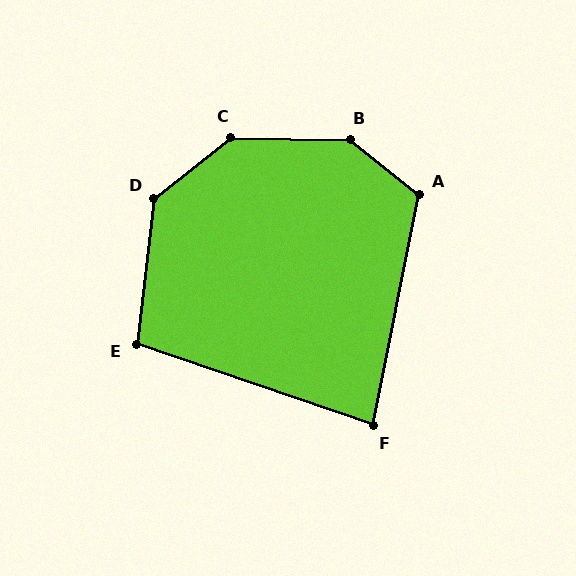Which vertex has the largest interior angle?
B, at approximately 142 degrees.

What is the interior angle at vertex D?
Approximately 135 degrees (obtuse).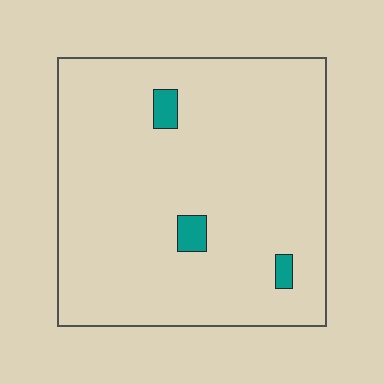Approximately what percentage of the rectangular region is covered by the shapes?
Approximately 5%.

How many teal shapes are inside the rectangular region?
3.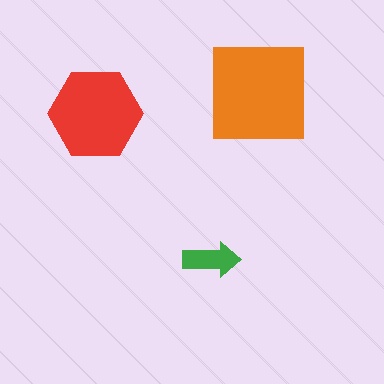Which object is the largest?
The orange square.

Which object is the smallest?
The green arrow.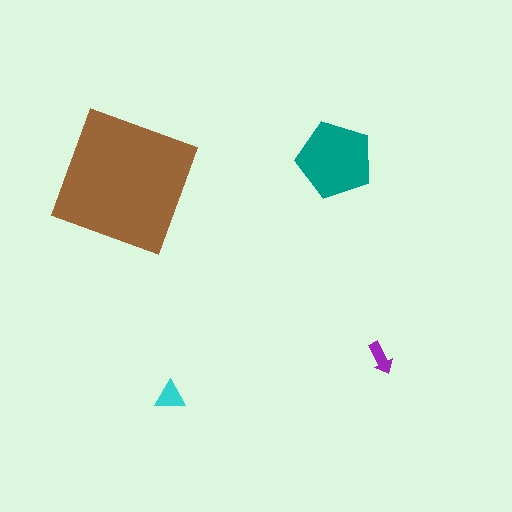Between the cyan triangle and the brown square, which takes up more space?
The brown square.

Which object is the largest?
The brown square.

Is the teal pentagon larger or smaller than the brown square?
Smaller.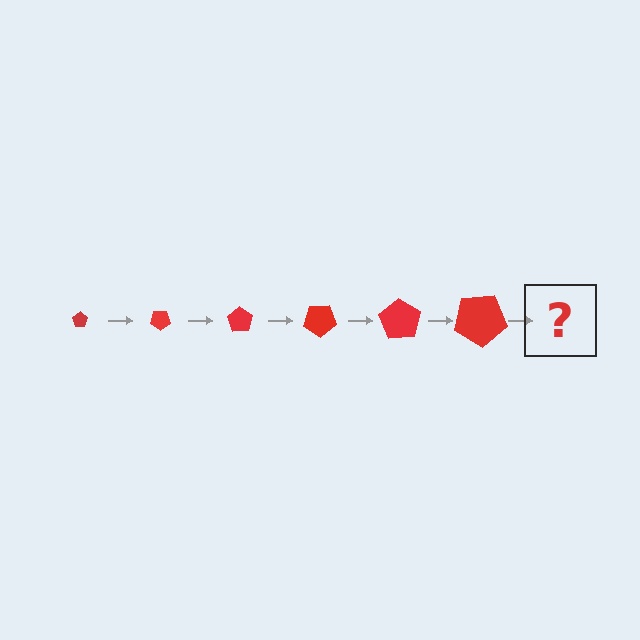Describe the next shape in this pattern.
It should be a pentagon, larger than the previous one and rotated 210 degrees from the start.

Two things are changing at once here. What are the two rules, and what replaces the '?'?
The two rules are that the pentagon grows larger each step and it rotates 35 degrees each step. The '?' should be a pentagon, larger than the previous one and rotated 210 degrees from the start.